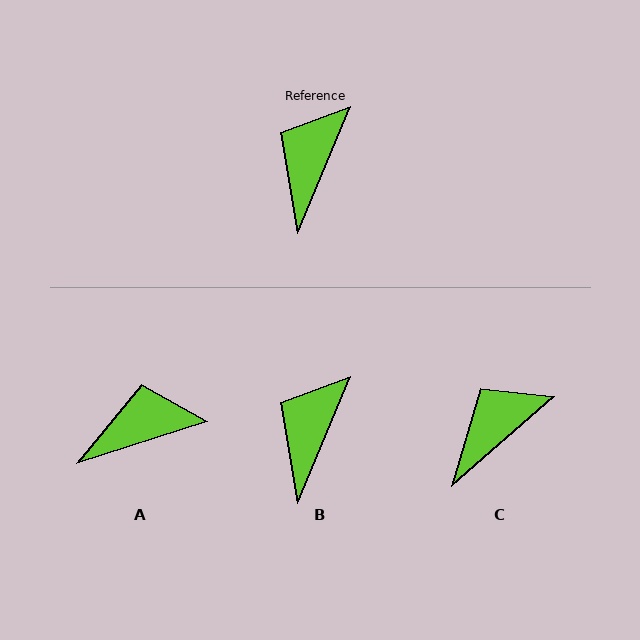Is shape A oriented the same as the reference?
No, it is off by about 50 degrees.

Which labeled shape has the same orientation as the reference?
B.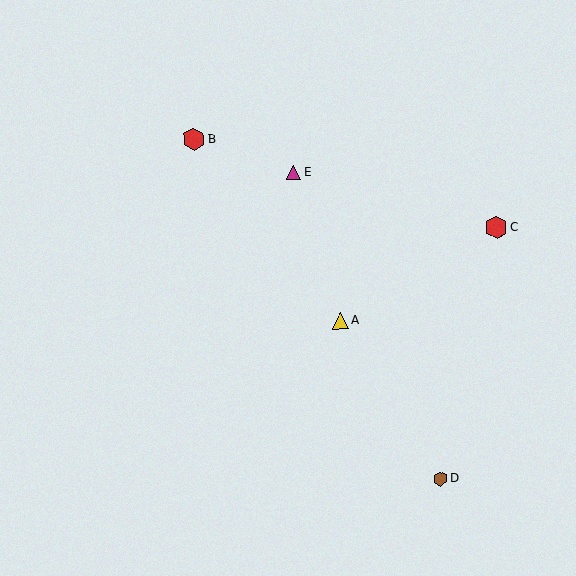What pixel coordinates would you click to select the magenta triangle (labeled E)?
Click at (293, 172) to select the magenta triangle E.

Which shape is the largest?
The red hexagon (labeled C) is the largest.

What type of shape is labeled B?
Shape B is a red hexagon.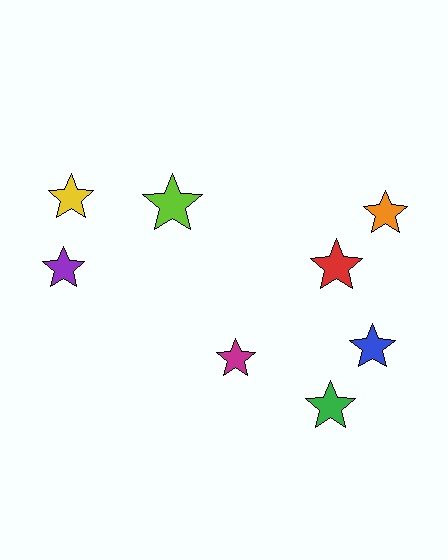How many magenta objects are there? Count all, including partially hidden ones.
There is 1 magenta object.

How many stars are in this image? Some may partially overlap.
There are 8 stars.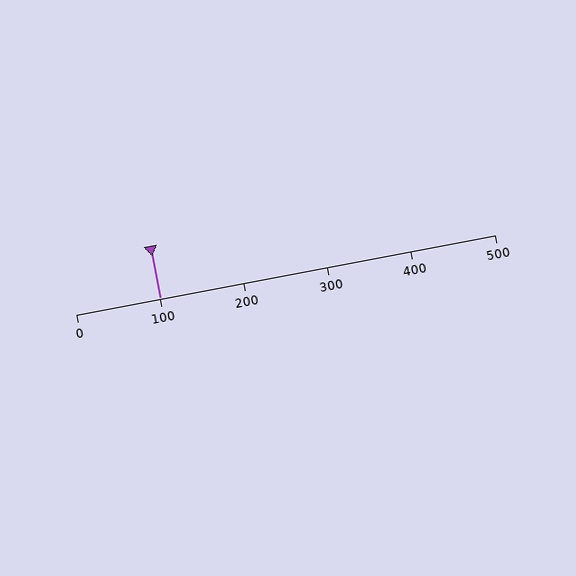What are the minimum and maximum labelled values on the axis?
The axis runs from 0 to 500.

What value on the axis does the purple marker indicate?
The marker indicates approximately 100.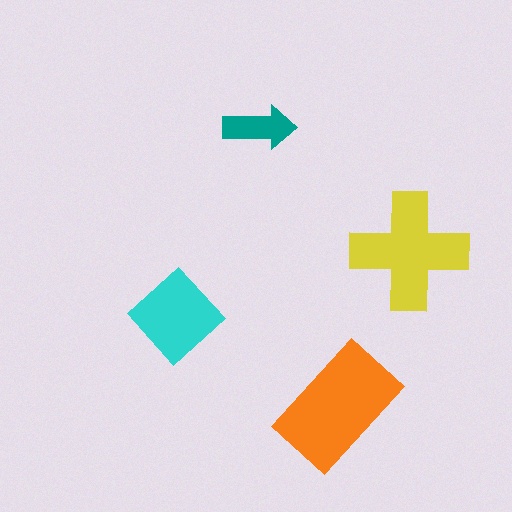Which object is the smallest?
The teal arrow.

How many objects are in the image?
There are 4 objects in the image.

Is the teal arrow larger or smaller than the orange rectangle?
Smaller.